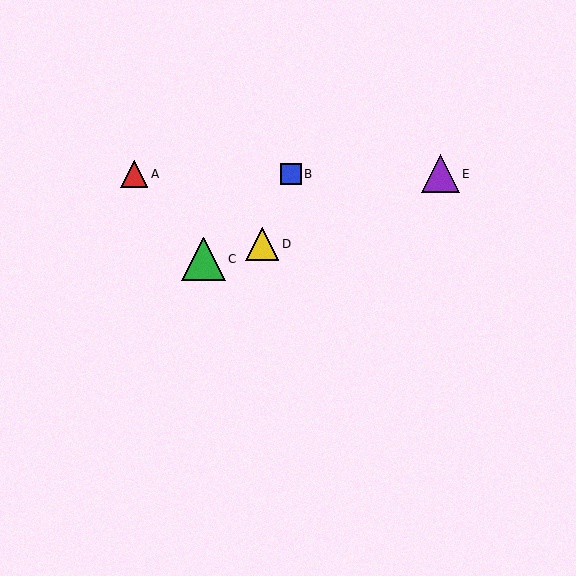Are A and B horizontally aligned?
Yes, both are at y≈174.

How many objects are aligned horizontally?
3 objects (A, B, E) are aligned horizontally.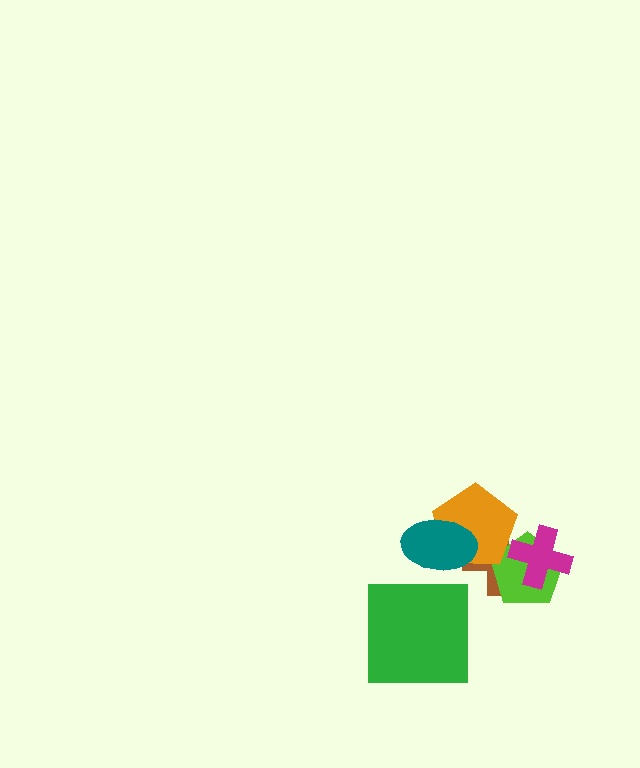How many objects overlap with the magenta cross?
2 objects overlap with the magenta cross.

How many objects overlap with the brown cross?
4 objects overlap with the brown cross.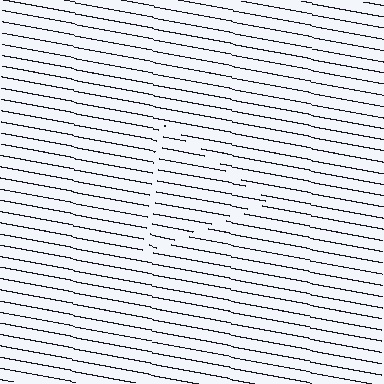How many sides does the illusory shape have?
3 sides — the line-ends trace a triangle.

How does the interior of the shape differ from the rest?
The interior of the shape contains the same grating, shifted by half a period — the contour is defined by the phase discontinuity where line-ends from the inner and outer gratings abut.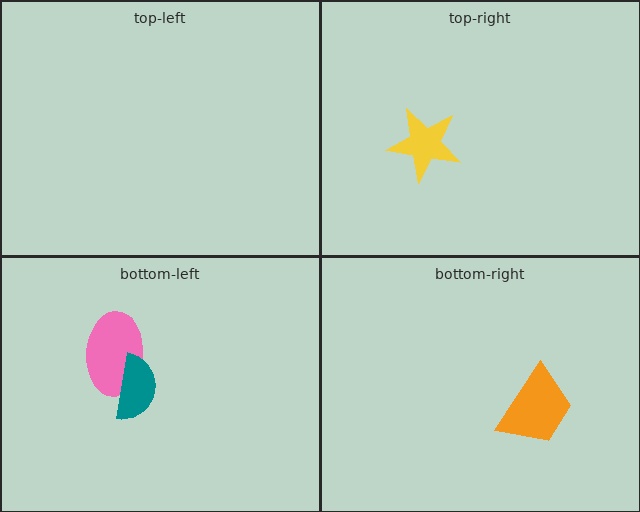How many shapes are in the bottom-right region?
1.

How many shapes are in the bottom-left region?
2.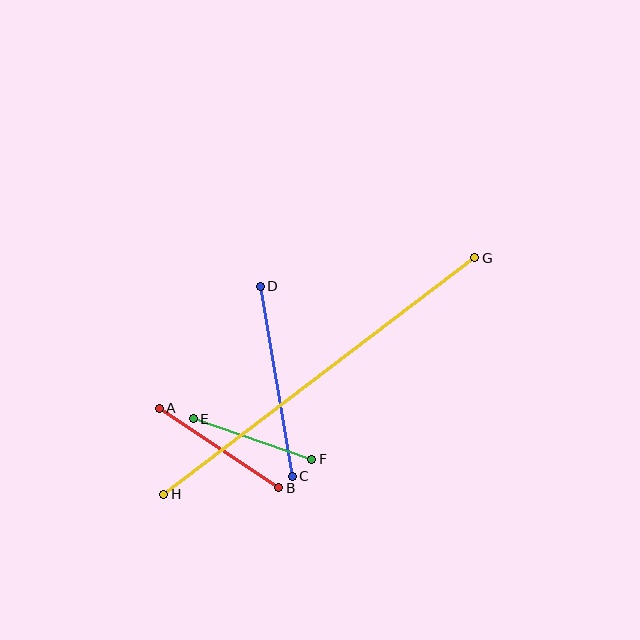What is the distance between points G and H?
The distance is approximately 391 pixels.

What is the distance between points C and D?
The distance is approximately 193 pixels.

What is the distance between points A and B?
The distance is approximately 144 pixels.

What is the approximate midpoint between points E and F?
The midpoint is at approximately (252, 439) pixels.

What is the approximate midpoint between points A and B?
The midpoint is at approximately (219, 448) pixels.